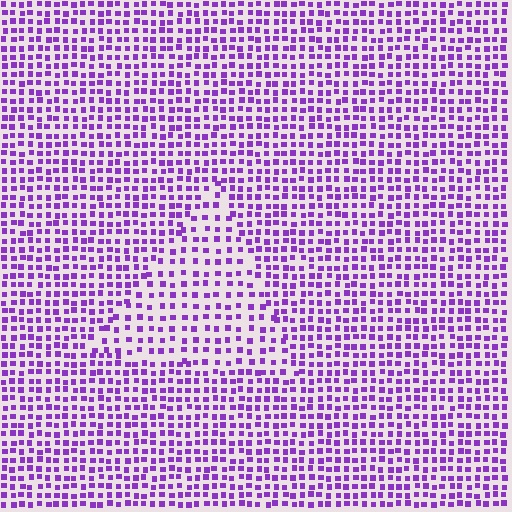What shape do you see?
I see a triangle.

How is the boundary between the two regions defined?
The boundary is defined by a change in element density (approximately 1.6x ratio). All elements are the same color, size, and shape.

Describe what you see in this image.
The image contains small purple elements arranged at two different densities. A triangle-shaped region is visible where the elements are less densely packed than the surrounding area.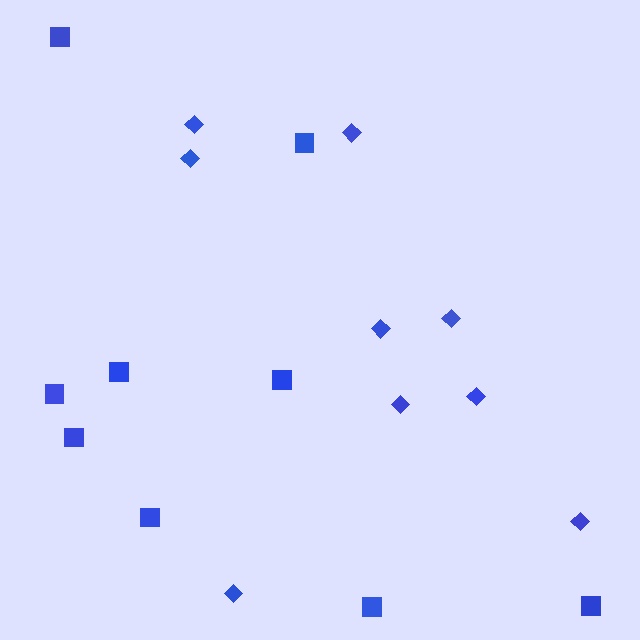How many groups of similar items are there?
There are 2 groups: one group of diamonds (9) and one group of squares (9).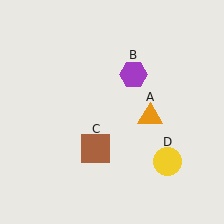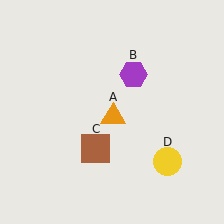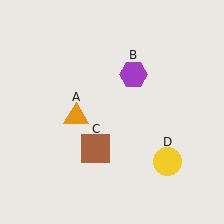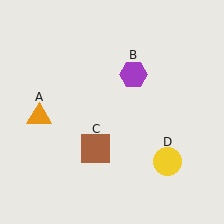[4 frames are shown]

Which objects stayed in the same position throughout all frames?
Purple hexagon (object B) and brown square (object C) and yellow circle (object D) remained stationary.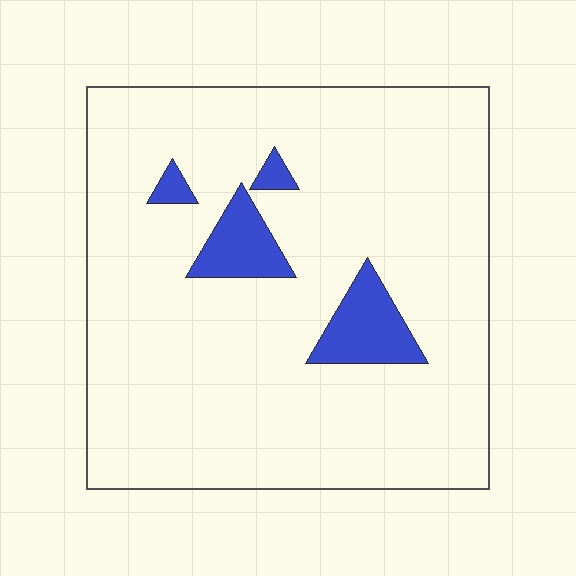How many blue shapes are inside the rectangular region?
4.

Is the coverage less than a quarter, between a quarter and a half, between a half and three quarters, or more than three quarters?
Less than a quarter.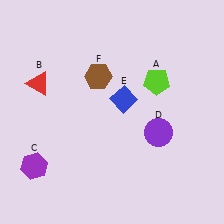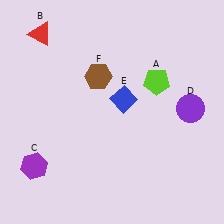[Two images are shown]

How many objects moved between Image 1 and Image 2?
2 objects moved between the two images.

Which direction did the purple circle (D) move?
The purple circle (D) moved right.